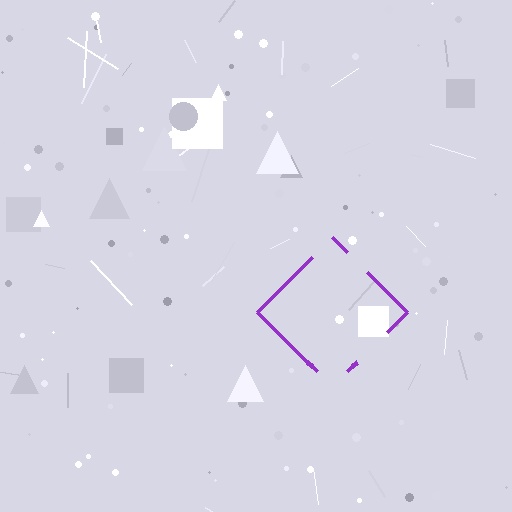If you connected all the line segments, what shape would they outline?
They would outline a diamond.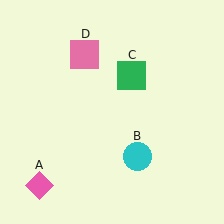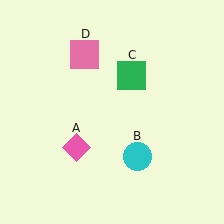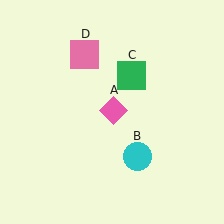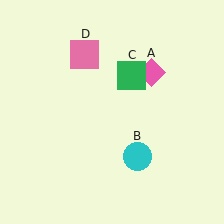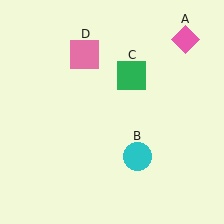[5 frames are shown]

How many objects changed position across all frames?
1 object changed position: pink diamond (object A).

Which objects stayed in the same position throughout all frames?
Cyan circle (object B) and green square (object C) and pink square (object D) remained stationary.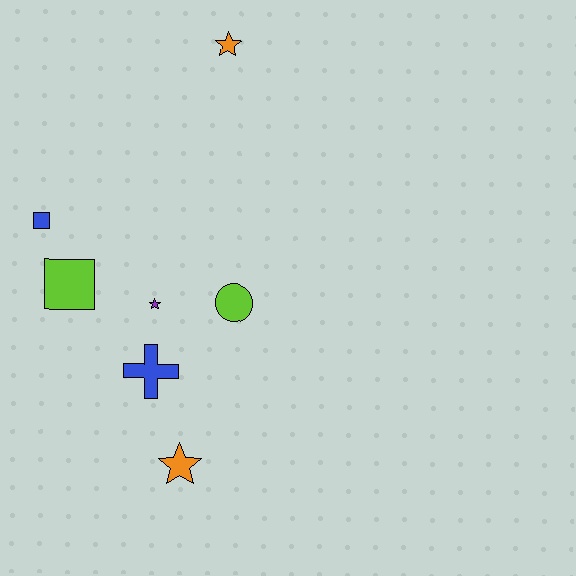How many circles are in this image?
There is 1 circle.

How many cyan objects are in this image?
There are no cyan objects.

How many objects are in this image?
There are 7 objects.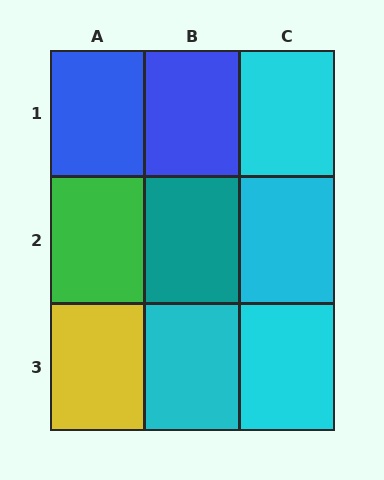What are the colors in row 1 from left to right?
Blue, blue, cyan.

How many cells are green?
1 cell is green.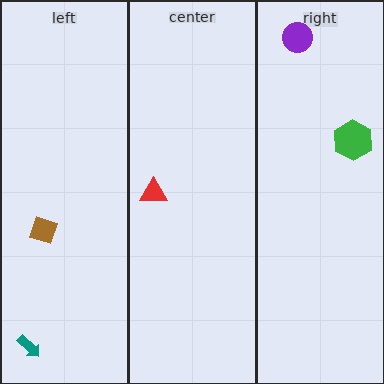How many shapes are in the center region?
1.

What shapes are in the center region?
The red triangle.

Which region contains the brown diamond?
The left region.